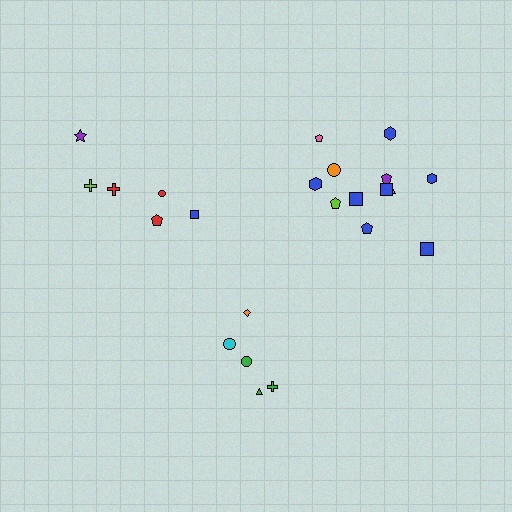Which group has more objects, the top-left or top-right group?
The top-right group.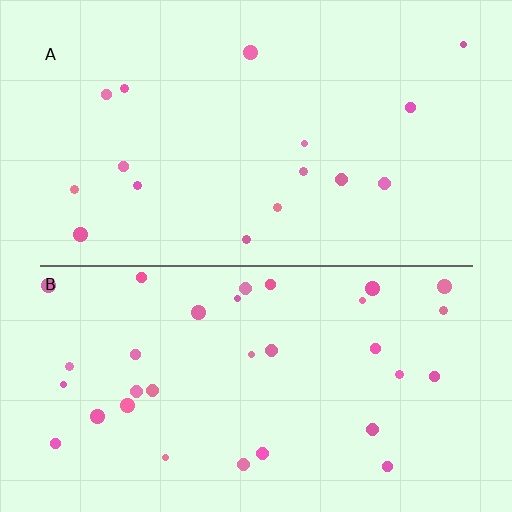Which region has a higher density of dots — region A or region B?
B (the bottom).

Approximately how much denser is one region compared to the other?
Approximately 2.0× — region B over region A.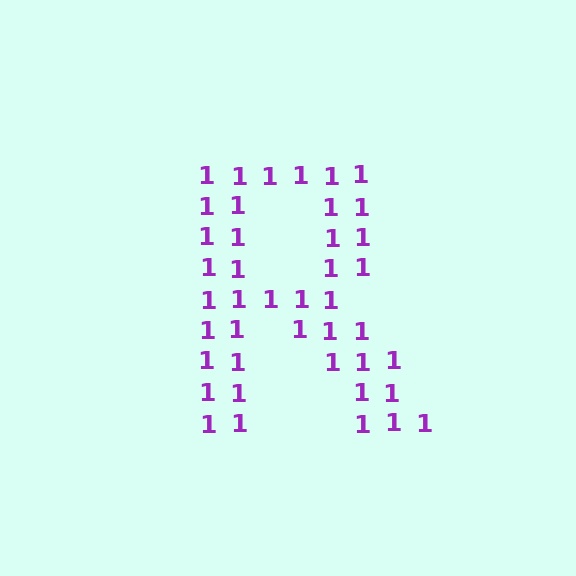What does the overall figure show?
The overall figure shows the letter R.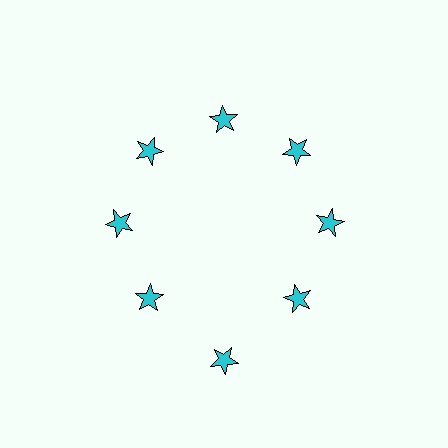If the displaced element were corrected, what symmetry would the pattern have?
It would have 8-fold rotational symmetry — the pattern would map onto itself every 45 degrees.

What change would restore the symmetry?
The symmetry would be restored by moving it inward, back onto the ring so that all 8 stars sit at equal angles and equal distance from the center.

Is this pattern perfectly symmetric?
No. The 8 cyan stars are arranged in a ring, but one element near the 6 o'clock position is pushed outward from the center, breaking the 8-fold rotational symmetry.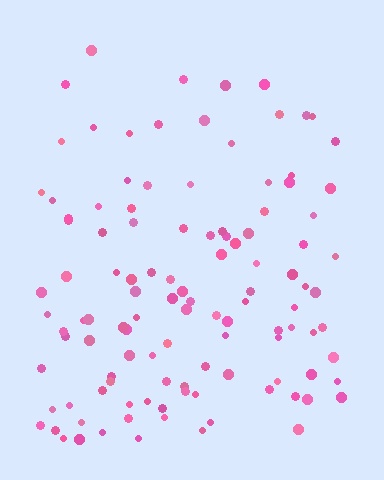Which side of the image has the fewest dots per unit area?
The top.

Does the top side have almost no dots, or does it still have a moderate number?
Still a moderate number, just noticeably fewer than the bottom.